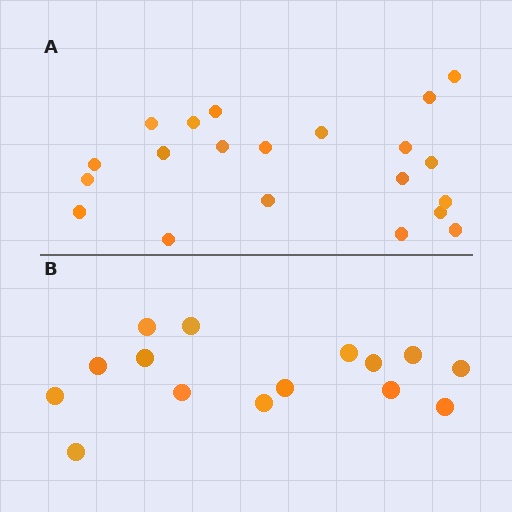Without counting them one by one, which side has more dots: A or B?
Region A (the top region) has more dots.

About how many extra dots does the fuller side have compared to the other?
Region A has about 6 more dots than region B.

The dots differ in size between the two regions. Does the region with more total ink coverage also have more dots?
No. Region B has more total ink coverage because its dots are larger, but region A actually contains more individual dots. Total area can be misleading — the number of items is what matters here.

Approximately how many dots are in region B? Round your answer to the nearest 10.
About 20 dots. (The exact count is 15, which rounds to 20.)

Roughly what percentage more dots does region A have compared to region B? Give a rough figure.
About 40% more.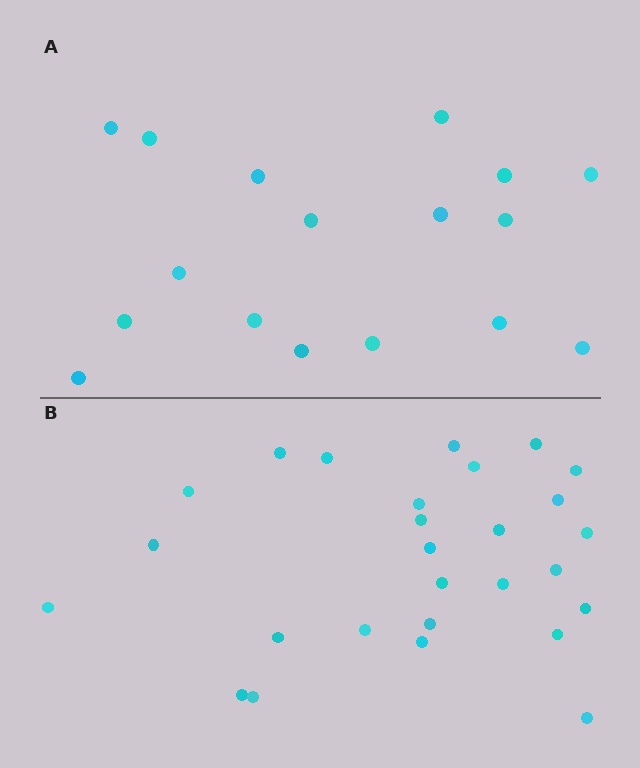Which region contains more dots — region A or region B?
Region B (the bottom region) has more dots.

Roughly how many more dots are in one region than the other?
Region B has roughly 10 or so more dots than region A.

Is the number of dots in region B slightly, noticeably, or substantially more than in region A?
Region B has substantially more. The ratio is roughly 1.6 to 1.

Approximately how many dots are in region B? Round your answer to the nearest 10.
About 30 dots. (The exact count is 27, which rounds to 30.)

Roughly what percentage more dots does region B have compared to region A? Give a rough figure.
About 60% more.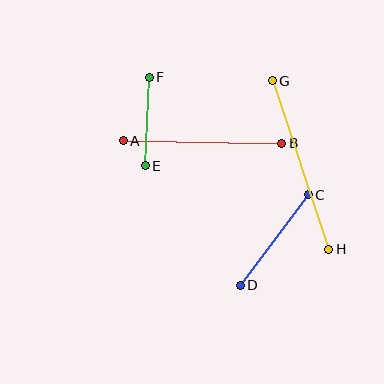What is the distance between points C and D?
The distance is approximately 114 pixels.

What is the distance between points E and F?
The distance is approximately 88 pixels.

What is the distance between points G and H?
The distance is approximately 178 pixels.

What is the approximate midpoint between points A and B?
The midpoint is at approximately (202, 142) pixels.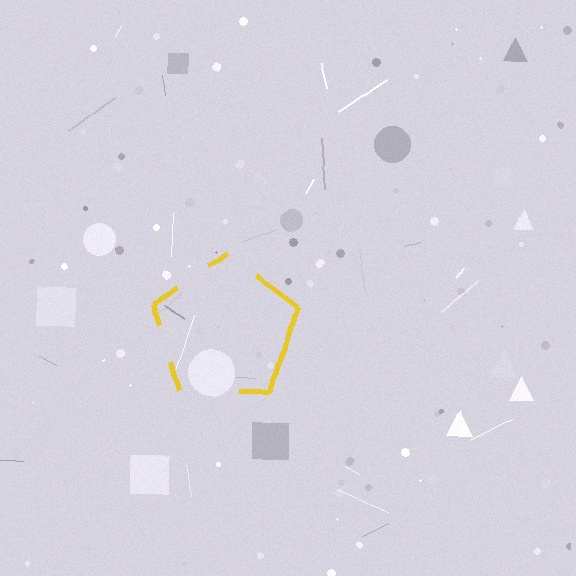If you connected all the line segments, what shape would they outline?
They would outline a pentagon.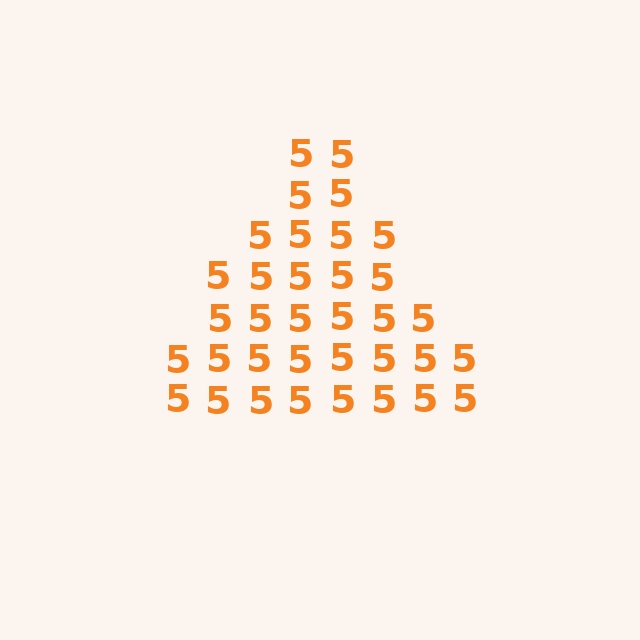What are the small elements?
The small elements are digit 5's.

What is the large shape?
The large shape is a triangle.